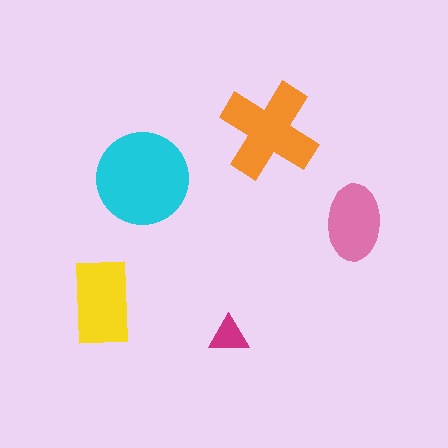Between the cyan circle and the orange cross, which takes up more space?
The cyan circle.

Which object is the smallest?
The magenta triangle.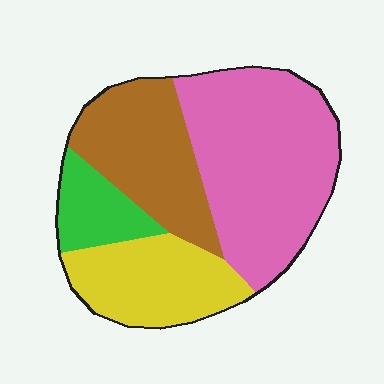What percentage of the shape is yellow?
Yellow takes up between a sixth and a third of the shape.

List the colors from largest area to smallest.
From largest to smallest: pink, brown, yellow, green.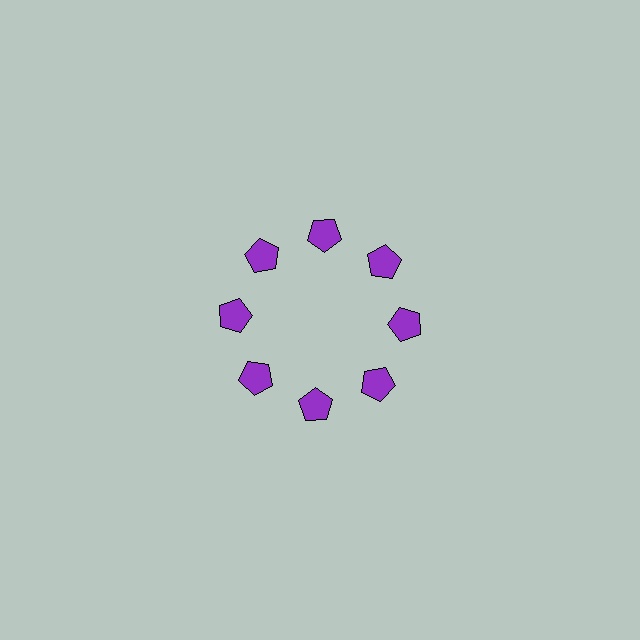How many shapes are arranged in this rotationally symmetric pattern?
There are 8 shapes, arranged in 8 groups of 1.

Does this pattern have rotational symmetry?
Yes, this pattern has 8-fold rotational symmetry. It looks the same after rotating 45 degrees around the center.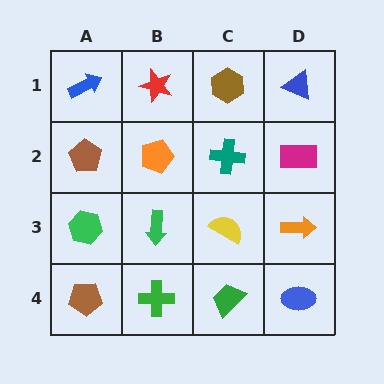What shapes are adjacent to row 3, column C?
A teal cross (row 2, column C), a green trapezoid (row 4, column C), a green arrow (row 3, column B), an orange arrow (row 3, column D).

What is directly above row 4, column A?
A green hexagon.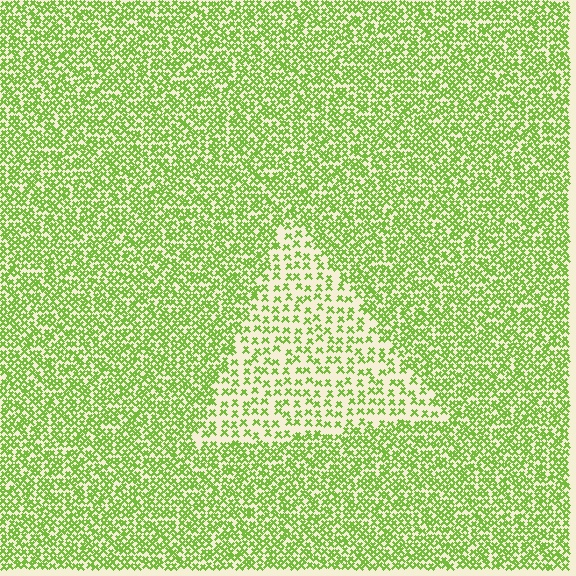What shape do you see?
I see a triangle.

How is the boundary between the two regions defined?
The boundary is defined by a change in element density (approximately 2.2x ratio). All elements are the same color, size, and shape.